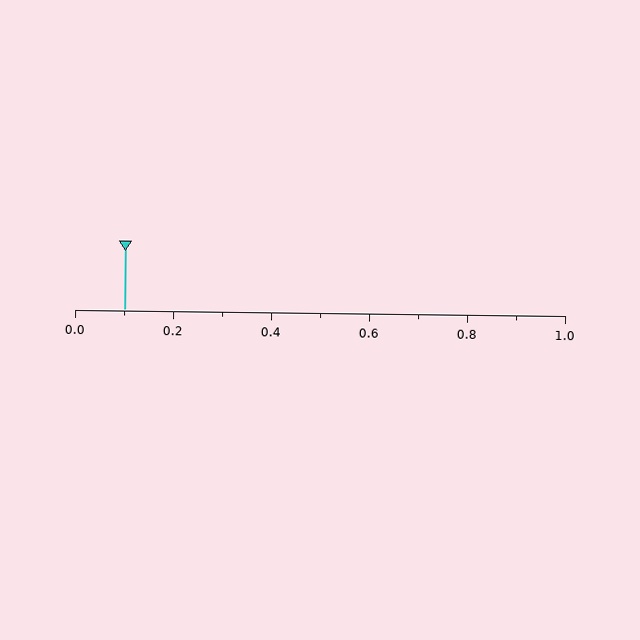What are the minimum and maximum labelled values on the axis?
The axis runs from 0.0 to 1.0.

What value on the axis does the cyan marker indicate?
The marker indicates approximately 0.1.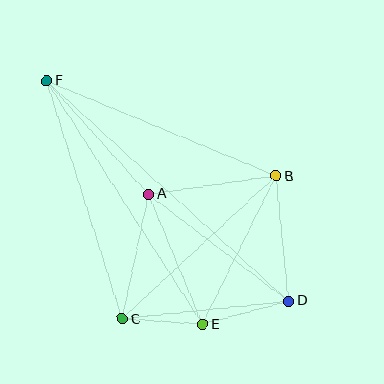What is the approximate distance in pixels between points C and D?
The distance between C and D is approximately 167 pixels.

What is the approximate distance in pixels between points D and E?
The distance between D and E is approximately 89 pixels.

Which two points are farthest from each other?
Points D and F are farthest from each other.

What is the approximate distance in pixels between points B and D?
The distance between B and D is approximately 126 pixels.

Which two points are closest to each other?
Points C and E are closest to each other.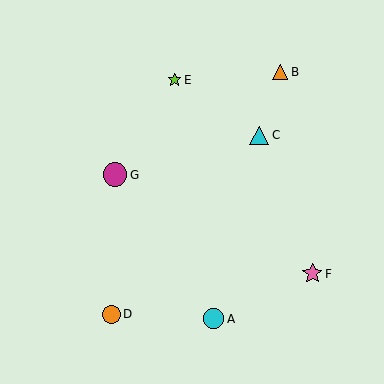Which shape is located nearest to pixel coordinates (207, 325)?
The cyan circle (labeled A) at (214, 319) is nearest to that location.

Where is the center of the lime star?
The center of the lime star is at (175, 80).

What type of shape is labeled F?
Shape F is a pink star.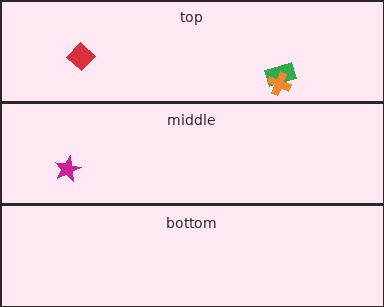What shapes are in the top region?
The green rectangle, the orange cross, the red diamond.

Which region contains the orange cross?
The top region.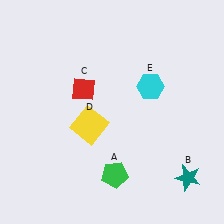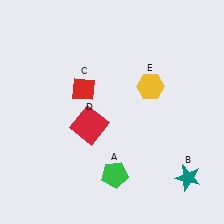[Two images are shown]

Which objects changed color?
D changed from yellow to red. E changed from cyan to yellow.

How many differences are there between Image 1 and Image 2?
There are 2 differences between the two images.